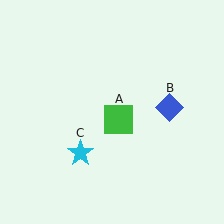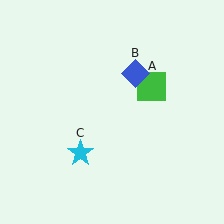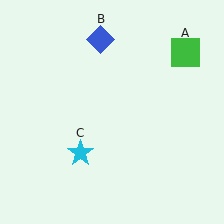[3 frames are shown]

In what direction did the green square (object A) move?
The green square (object A) moved up and to the right.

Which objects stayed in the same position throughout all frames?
Cyan star (object C) remained stationary.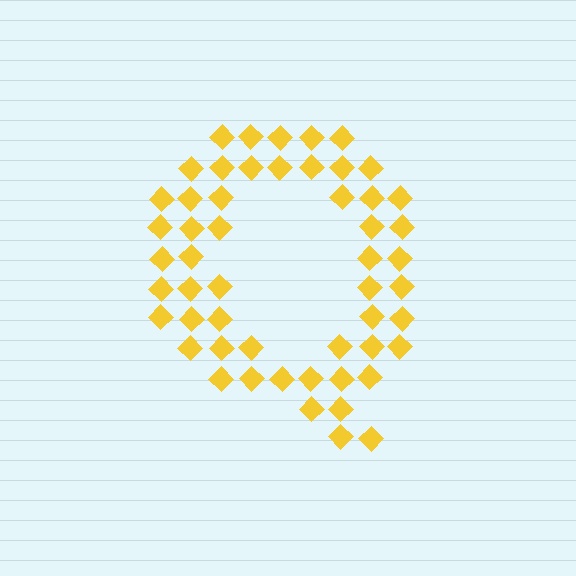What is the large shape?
The large shape is the letter Q.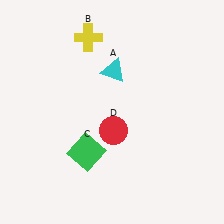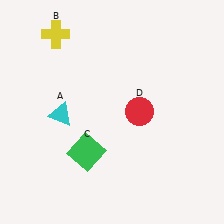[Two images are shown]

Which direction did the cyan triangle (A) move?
The cyan triangle (A) moved left.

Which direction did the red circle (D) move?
The red circle (D) moved right.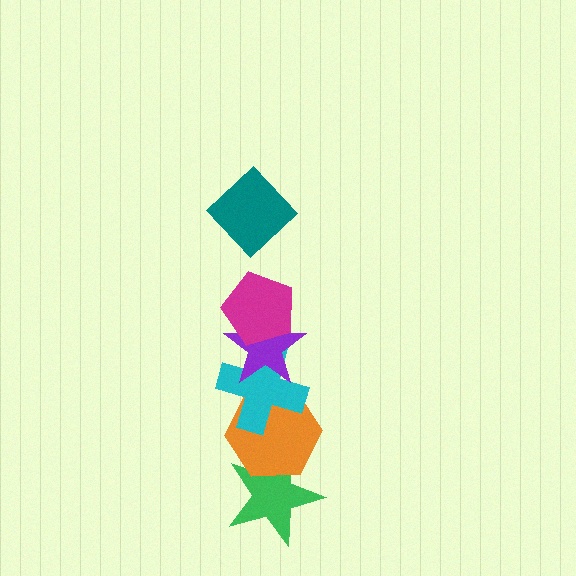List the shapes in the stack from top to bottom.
From top to bottom: the teal diamond, the magenta pentagon, the purple star, the cyan cross, the orange hexagon, the green star.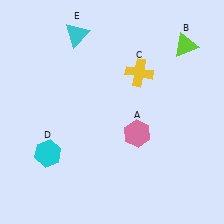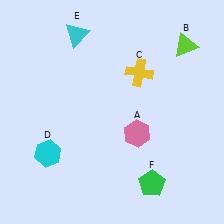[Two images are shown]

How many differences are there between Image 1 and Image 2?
There is 1 difference between the two images.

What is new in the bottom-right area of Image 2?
A green pentagon (F) was added in the bottom-right area of Image 2.